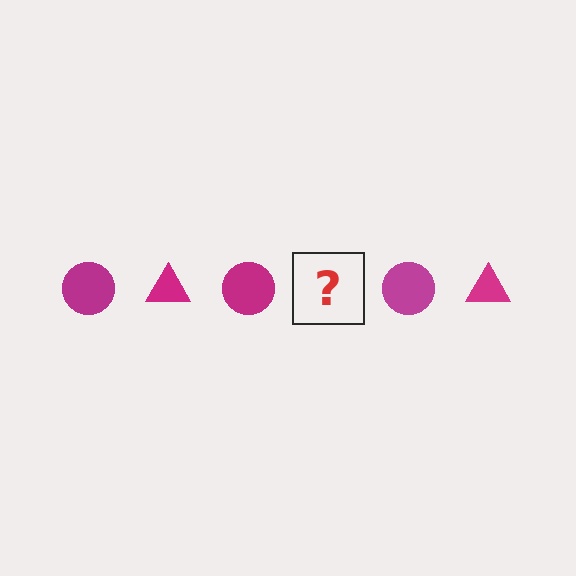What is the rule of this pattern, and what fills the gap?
The rule is that the pattern cycles through circle, triangle shapes in magenta. The gap should be filled with a magenta triangle.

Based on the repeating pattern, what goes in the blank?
The blank should be a magenta triangle.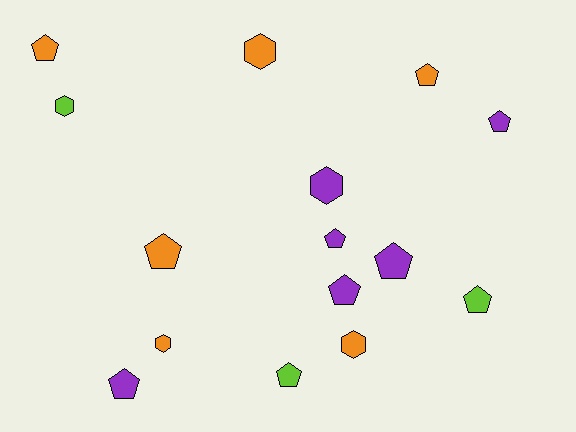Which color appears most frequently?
Purple, with 6 objects.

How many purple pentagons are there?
There are 5 purple pentagons.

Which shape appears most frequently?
Pentagon, with 10 objects.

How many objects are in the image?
There are 15 objects.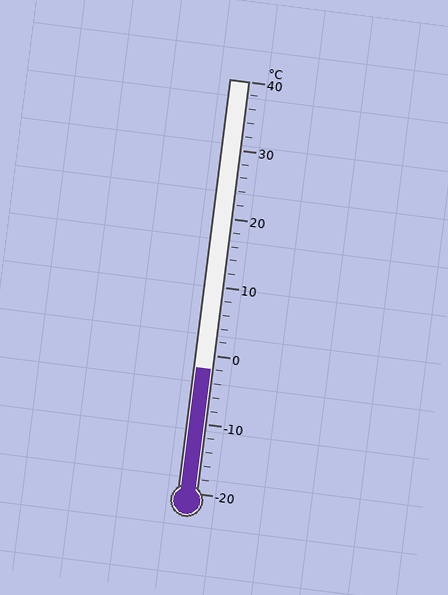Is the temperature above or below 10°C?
The temperature is below 10°C.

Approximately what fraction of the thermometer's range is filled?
The thermometer is filled to approximately 30% of its range.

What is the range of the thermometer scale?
The thermometer scale ranges from -20°C to 40°C.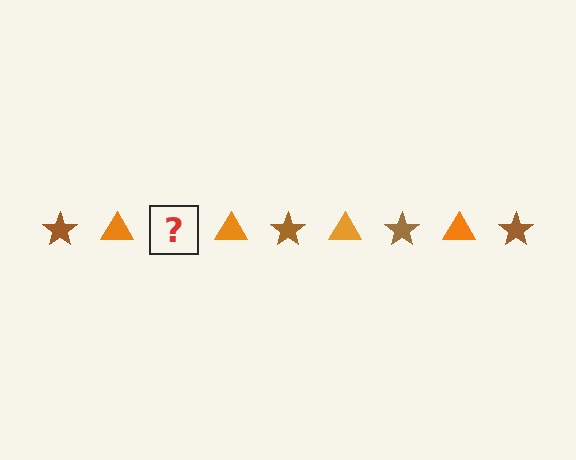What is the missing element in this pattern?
The missing element is a brown star.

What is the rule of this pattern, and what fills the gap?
The rule is that the pattern alternates between brown star and orange triangle. The gap should be filled with a brown star.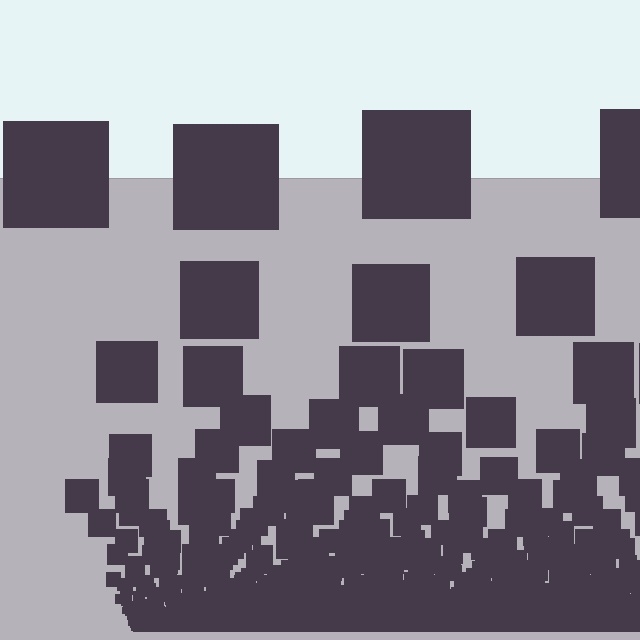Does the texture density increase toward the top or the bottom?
Density increases toward the bottom.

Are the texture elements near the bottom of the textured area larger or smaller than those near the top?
Smaller. The gradient is inverted — elements near the bottom are smaller and denser.